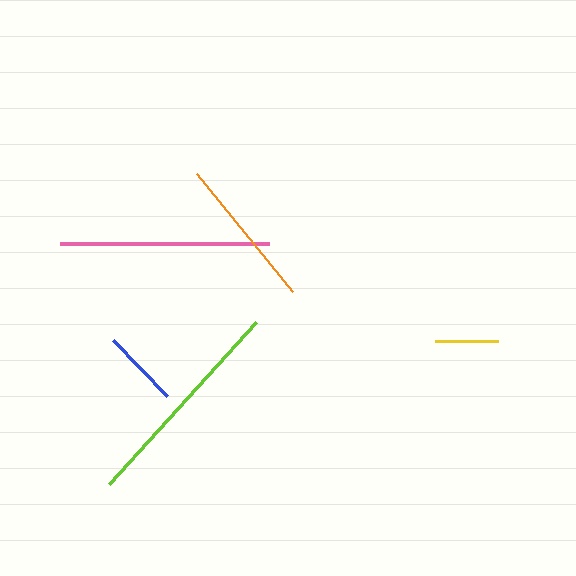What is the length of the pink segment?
The pink segment is approximately 209 pixels long.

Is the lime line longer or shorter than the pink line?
The lime line is longer than the pink line.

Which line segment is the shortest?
The yellow line is the shortest at approximately 63 pixels.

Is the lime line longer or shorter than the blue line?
The lime line is longer than the blue line.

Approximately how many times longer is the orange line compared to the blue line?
The orange line is approximately 2.0 times the length of the blue line.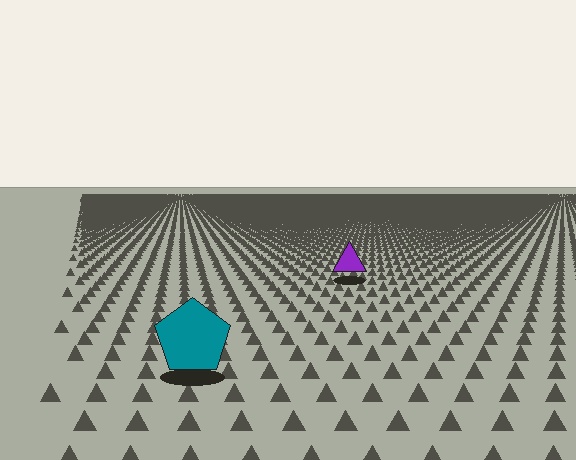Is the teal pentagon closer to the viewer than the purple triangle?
Yes. The teal pentagon is closer — you can tell from the texture gradient: the ground texture is coarser near it.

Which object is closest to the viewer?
The teal pentagon is closest. The texture marks near it are larger and more spread out.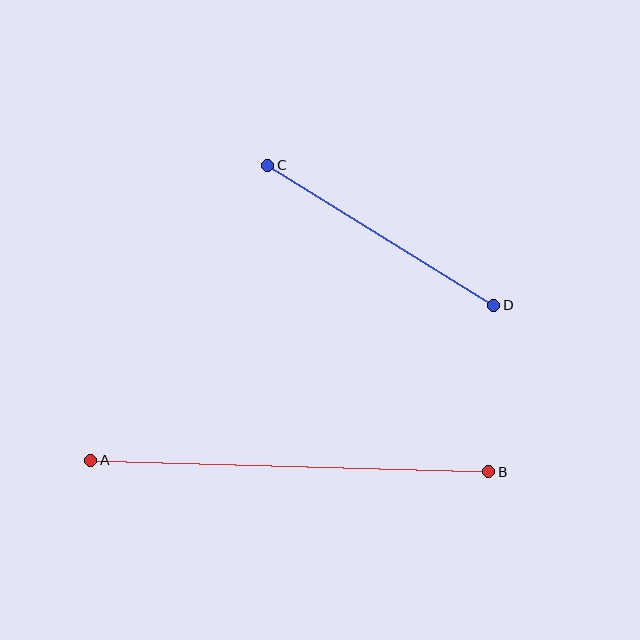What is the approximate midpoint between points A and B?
The midpoint is at approximately (290, 466) pixels.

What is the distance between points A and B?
The distance is approximately 398 pixels.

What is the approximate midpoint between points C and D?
The midpoint is at approximately (381, 235) pixels.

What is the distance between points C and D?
The distance is approximately 266 pixels.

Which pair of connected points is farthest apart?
Points A and B are farthest apart.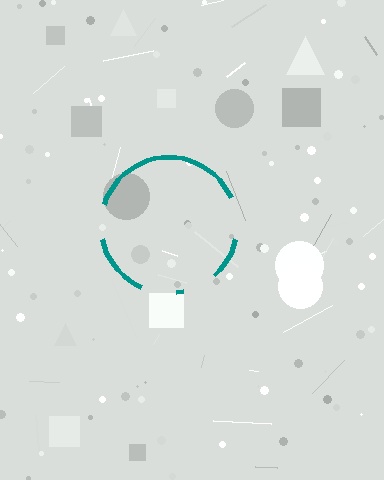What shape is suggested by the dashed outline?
The dashed outline suggests a circle.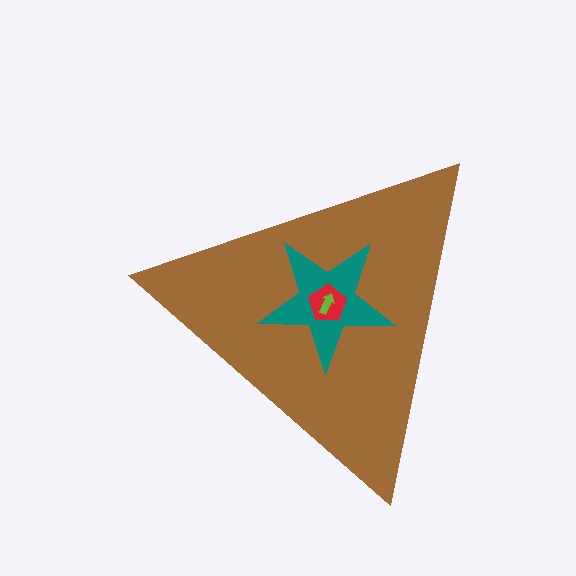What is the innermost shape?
The lime arrow.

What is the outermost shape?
The brown triangle.